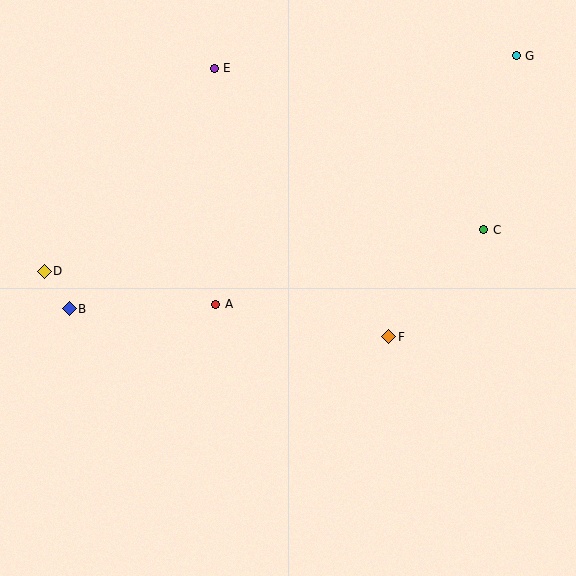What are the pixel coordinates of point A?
Point A is at (216, 304).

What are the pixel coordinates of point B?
Point B is at (69, 309).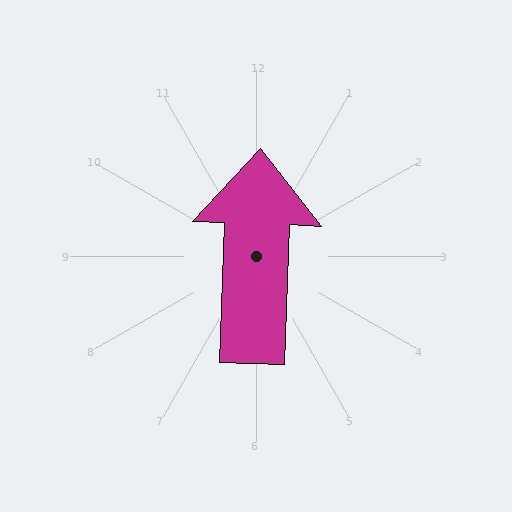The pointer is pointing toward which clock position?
Roughly 12 o'clock.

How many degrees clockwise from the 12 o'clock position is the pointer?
Approximately 2 degrees.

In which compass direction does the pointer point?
North.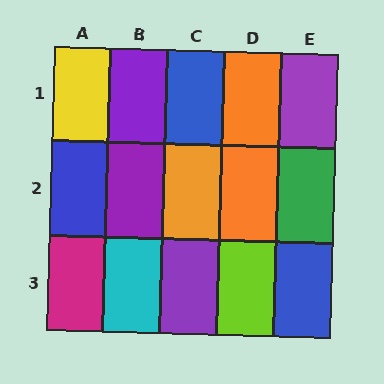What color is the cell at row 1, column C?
Blue.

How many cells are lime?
1 cell is lime.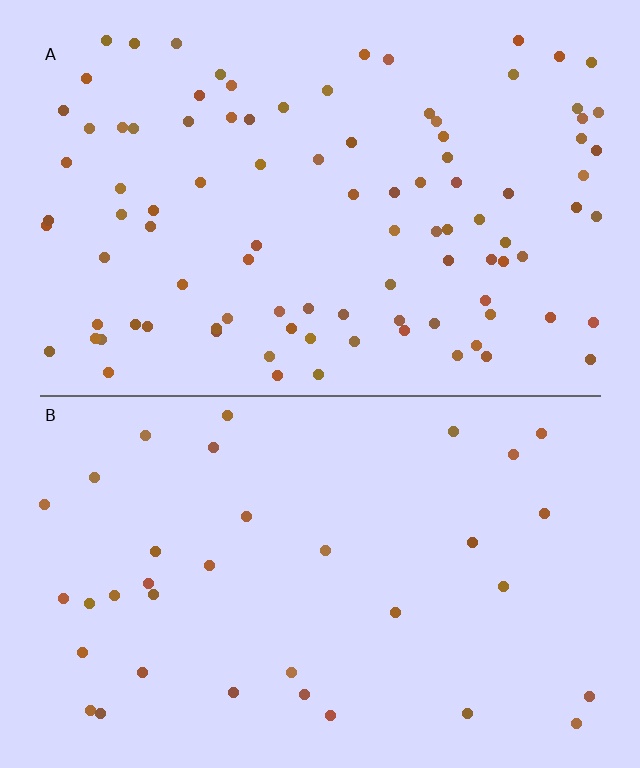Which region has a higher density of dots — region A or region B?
A (the top).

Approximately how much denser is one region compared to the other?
Approximately 2.7× — region A over region B.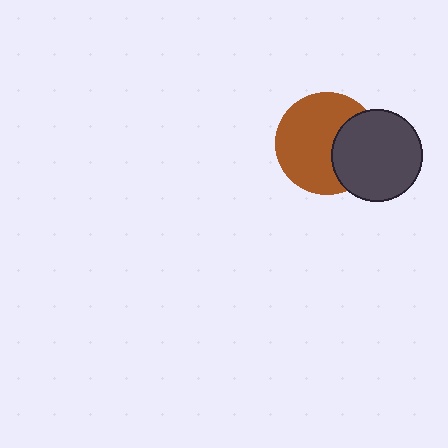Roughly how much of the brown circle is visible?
Most of it is visible (roughly 68%).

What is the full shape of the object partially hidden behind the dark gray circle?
The partially hidden object is a brown circle.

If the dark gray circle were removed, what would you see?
You would see the complete brown circle.